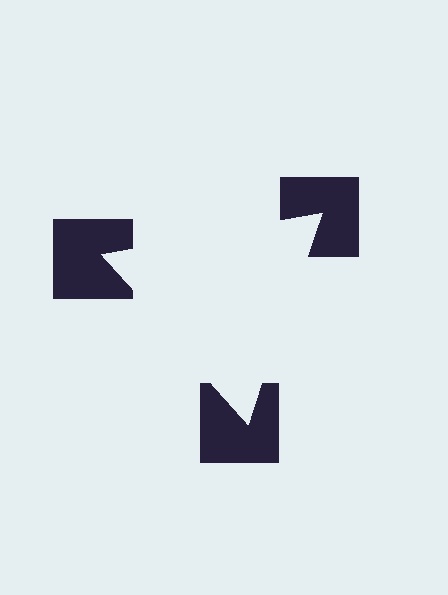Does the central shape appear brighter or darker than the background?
It typically appears slightly brighter than the background, even though no actual brightness change is drawn.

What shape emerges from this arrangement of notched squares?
An illusory triangle — its edges are inferred from the aligned wedge cuts in the notched squares, not physically drawn.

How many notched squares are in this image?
There are 3 — one at each vertex of the illusory triangle.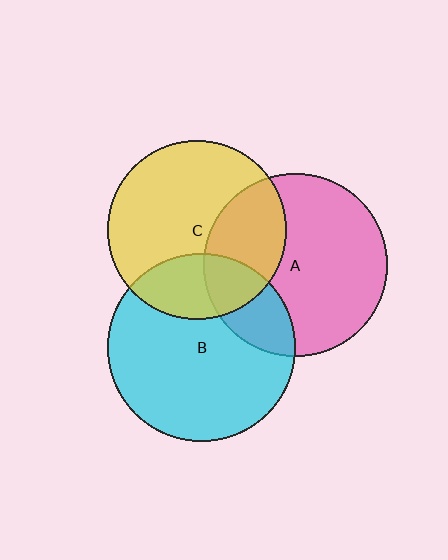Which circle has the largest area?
Circle B (cyan).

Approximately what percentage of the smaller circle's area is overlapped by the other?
Approximately 25%.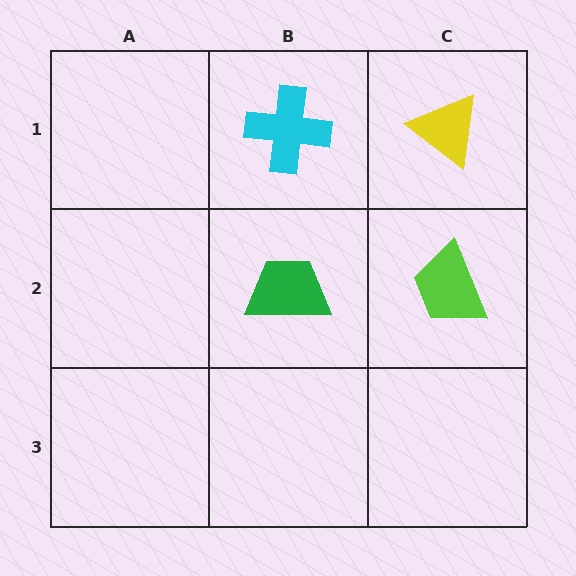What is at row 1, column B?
A cyan cross.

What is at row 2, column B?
A green trapezoid.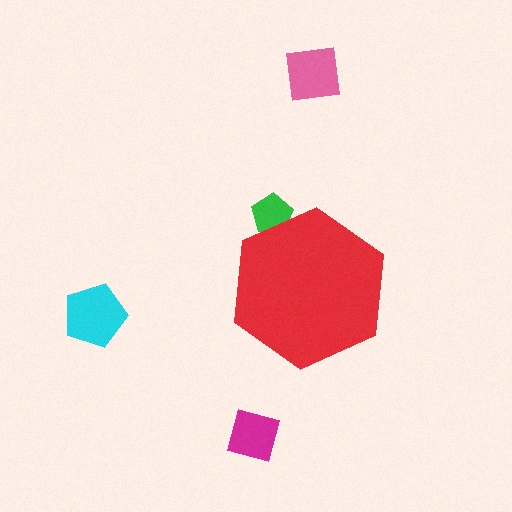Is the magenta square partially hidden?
No, the magenta square is fully visible.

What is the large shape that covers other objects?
A red hexagon.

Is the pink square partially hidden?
No, the pink square is fully visible.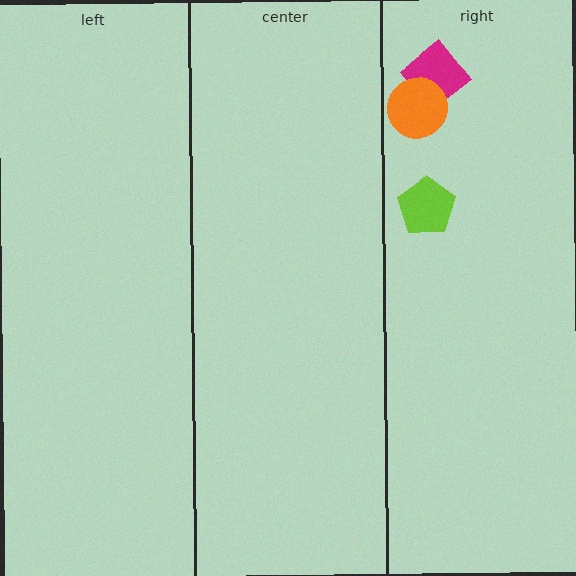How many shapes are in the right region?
3.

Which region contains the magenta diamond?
The right region.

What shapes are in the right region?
The lime pentagon, the magenta diamond, the orange circle.